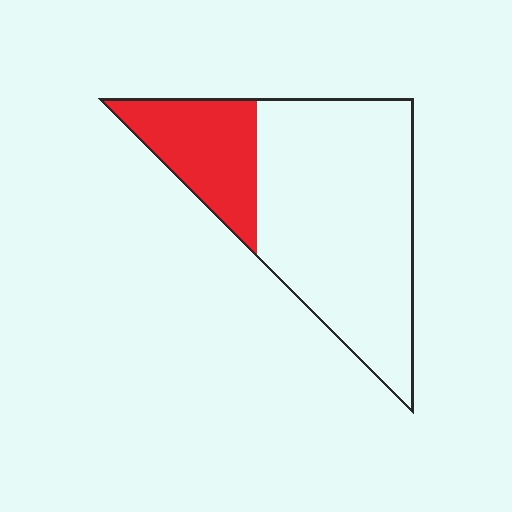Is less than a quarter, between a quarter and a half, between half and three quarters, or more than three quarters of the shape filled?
Between a quarter and a half.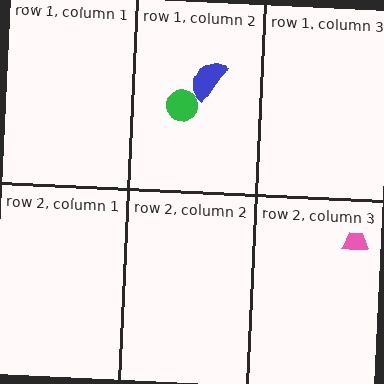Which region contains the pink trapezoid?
The row 2, column 3 region.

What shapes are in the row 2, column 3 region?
The pink trapezoid.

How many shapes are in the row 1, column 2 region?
2.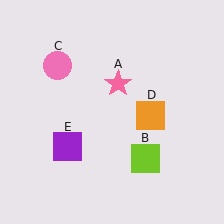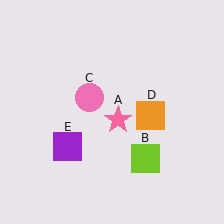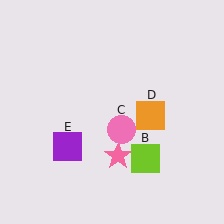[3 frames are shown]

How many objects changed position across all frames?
2 objects changed position: pink star (object A), pink circle (object C).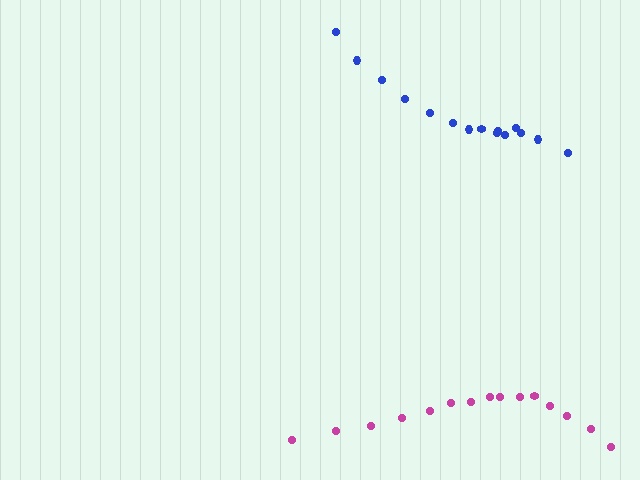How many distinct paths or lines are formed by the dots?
There are 2 distinct paths.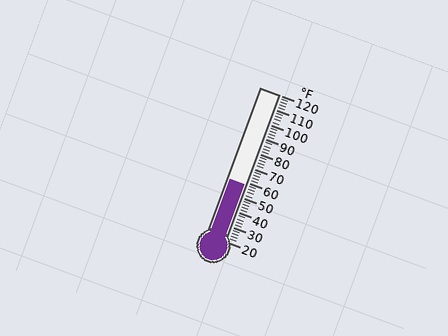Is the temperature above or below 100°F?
The temperature is below 100°F.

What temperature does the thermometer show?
The thermometer shows approximately 58°F.